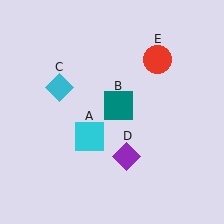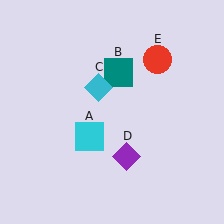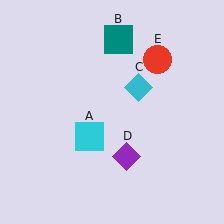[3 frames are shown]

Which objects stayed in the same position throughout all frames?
Cyan square (object A) and purple diamond (object D) and red circle (object E) remained stationary.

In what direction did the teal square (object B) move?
The teal square (object B) moved up.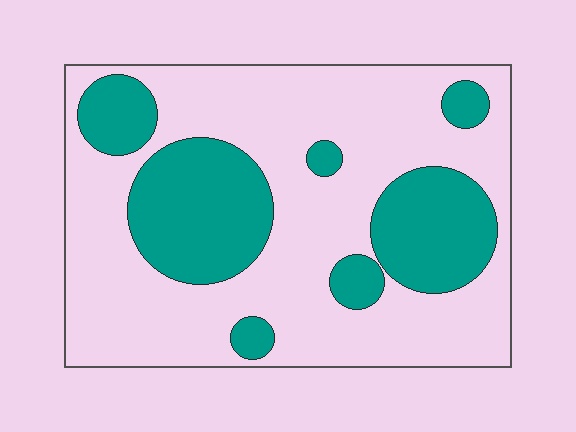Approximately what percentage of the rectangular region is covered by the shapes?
Approximately 30%.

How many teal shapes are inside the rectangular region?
7.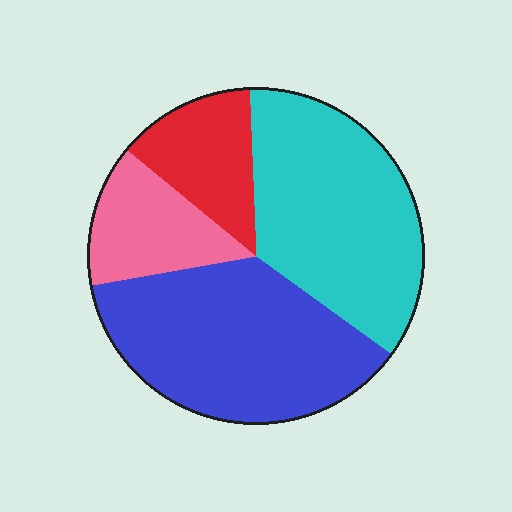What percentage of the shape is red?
Red covers around 15% of the shape.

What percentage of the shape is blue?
Blue takes up between a third and a half of the shape.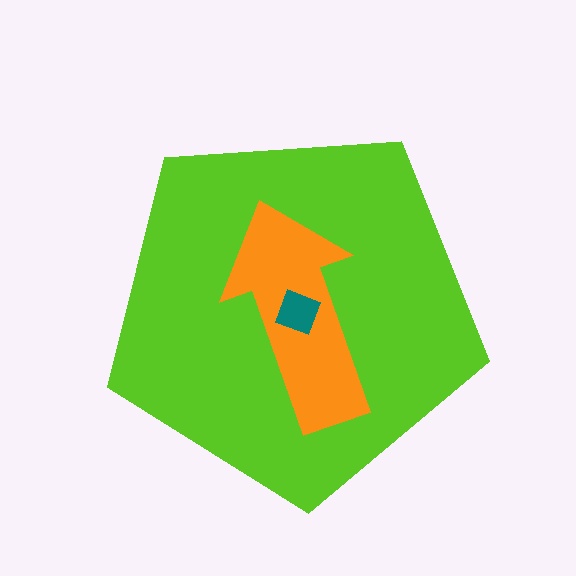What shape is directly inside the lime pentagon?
The orange arrow.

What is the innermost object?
The teal square.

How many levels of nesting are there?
3.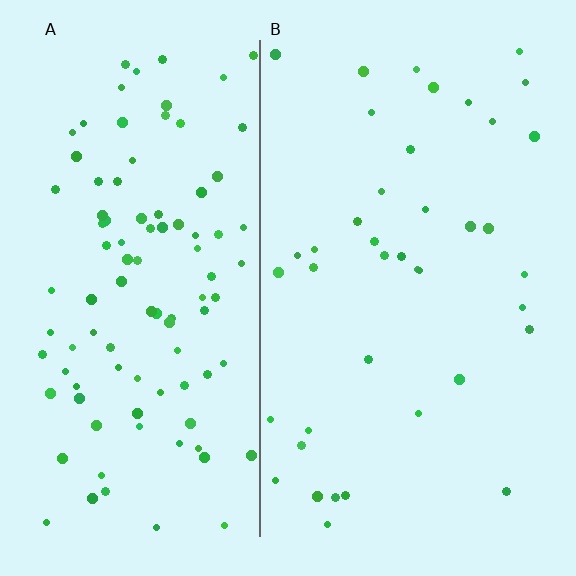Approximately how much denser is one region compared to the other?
Approximately 2.5× — region A over region B.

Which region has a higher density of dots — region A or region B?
A (the left).